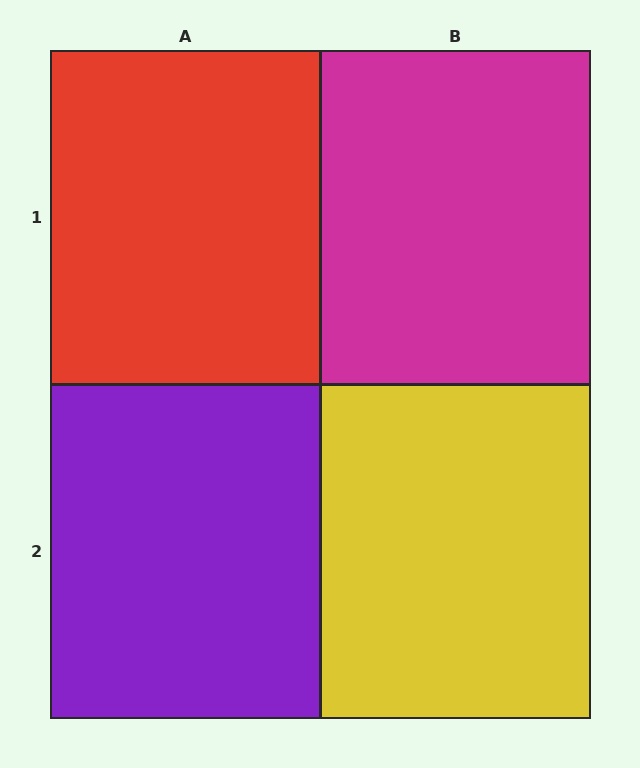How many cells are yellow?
1 cell is yellow.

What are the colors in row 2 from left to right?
Purple, yellow.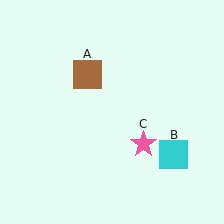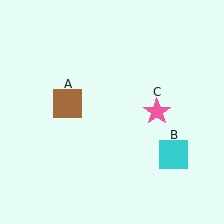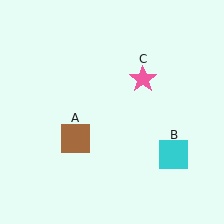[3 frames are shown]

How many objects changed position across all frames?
2 objects changed position: brown square (object A), pink star (object C).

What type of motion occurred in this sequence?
The brown square (object A), pink star (object C) rotated counterclockwise around the center of the scene.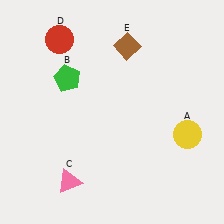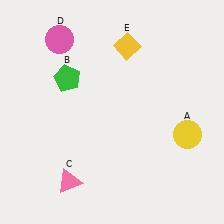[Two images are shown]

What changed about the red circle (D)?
In Image 1, D is red. In Image 2, it changed to pink.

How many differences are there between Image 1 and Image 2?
There are 2 differences between the two images.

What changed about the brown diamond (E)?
In Image 1, E is brown. In Image 2, it changed to yellow.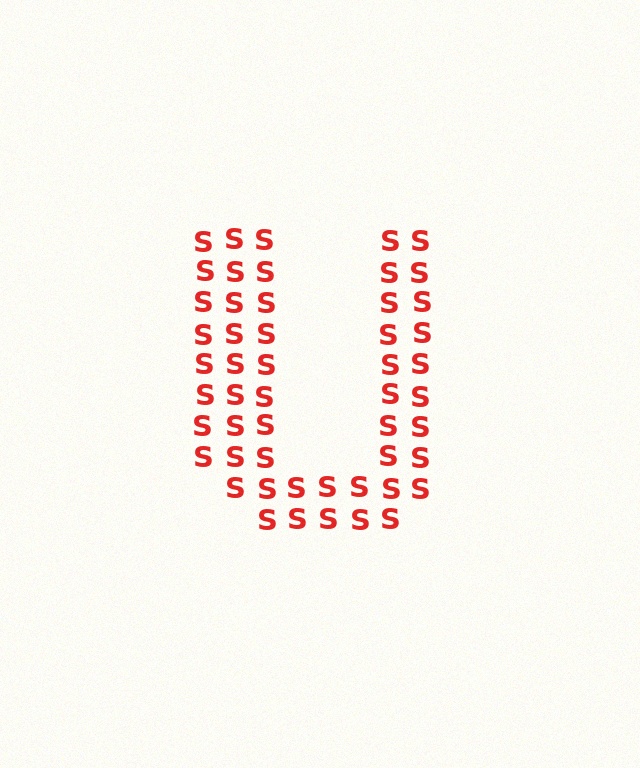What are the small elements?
The small elements are letter S's.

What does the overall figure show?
The overall figure shows the letter U.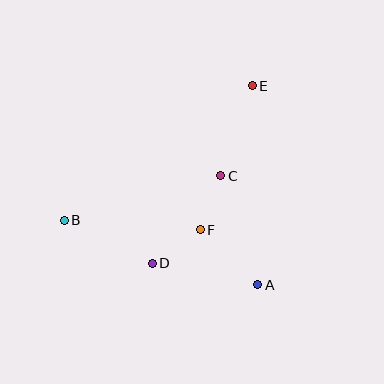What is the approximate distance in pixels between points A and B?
The distance between A and B is approximately 204 pixels.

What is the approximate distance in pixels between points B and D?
The distance between B and D is approximately 98 pixels.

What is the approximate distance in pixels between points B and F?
The distance between B and F is approximately 136 pixels.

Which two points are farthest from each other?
Points B and E are farthest from each other.